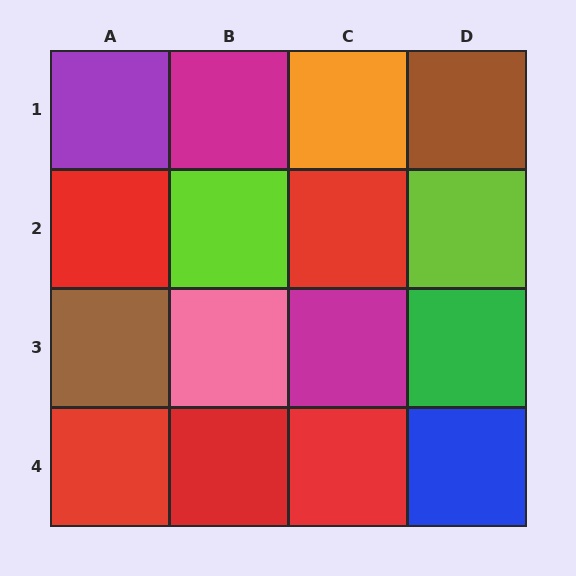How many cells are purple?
1 cell is purple.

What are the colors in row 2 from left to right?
Red, lime, red, lime.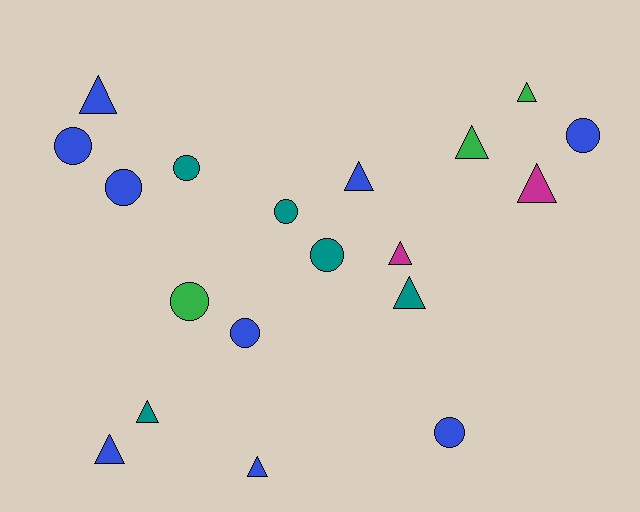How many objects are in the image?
There are 19 objects.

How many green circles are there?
There is 1 green circle.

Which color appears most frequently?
Blue, with 9 objects.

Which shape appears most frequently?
Triangle, with 10 objects.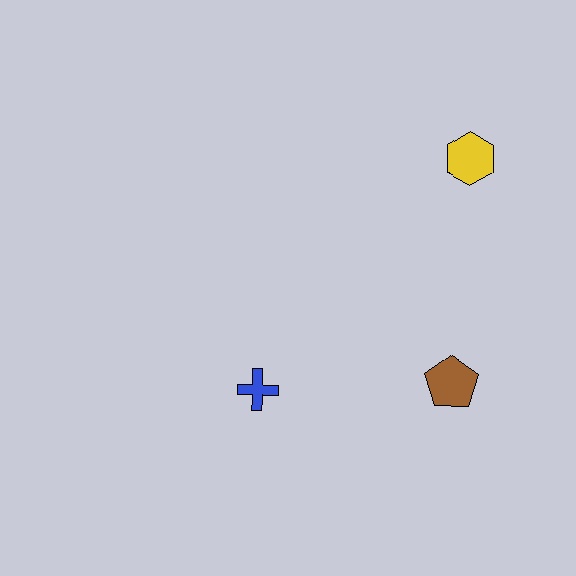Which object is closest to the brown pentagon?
The blue cross is closest to the brown pentagon.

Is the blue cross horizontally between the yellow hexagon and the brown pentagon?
No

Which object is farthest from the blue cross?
The yellow hexagon is farthest from the blue cross.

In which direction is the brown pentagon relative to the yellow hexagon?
The brown pentagon is below the yellow hexagon.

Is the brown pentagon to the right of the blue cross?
Yes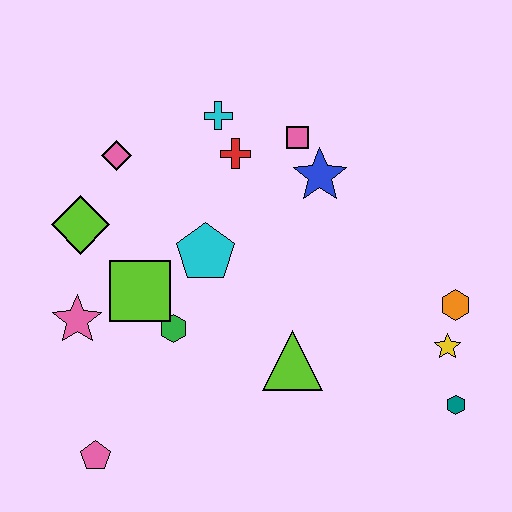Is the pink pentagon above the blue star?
No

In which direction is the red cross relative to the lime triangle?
The red cross is above the lime triangle.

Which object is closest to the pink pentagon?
The pink star is closest to the pink pentagon.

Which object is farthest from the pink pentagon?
The orange hexagon is farthest from the pink pentagon.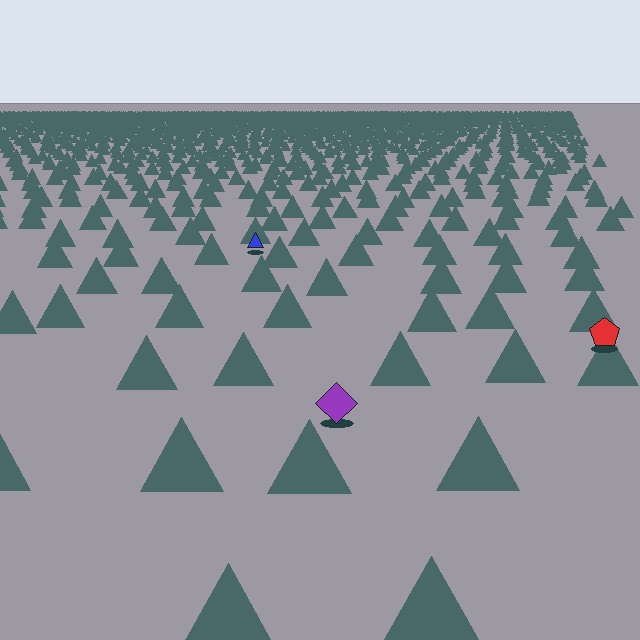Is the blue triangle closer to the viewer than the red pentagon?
No. The red pentagon is closer — you can tell from the texture gradient: the ground texture is coarser near it.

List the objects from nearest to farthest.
From nearest to farthest: the purple diamond, the red pentagon, the blue triangle.